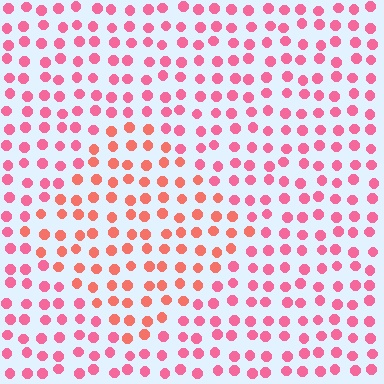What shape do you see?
I see a diamond.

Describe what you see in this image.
The image is filled with small pink elements in a uniform arrangement. A diamond-shaped region is visible where the elements are tinted to a slightly different hue, forming a subtle color boundary.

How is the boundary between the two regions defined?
The boundary is defined purely by a slight shift in hue (about 26 degrees). Spacing, size, and orientation are identical on both sides.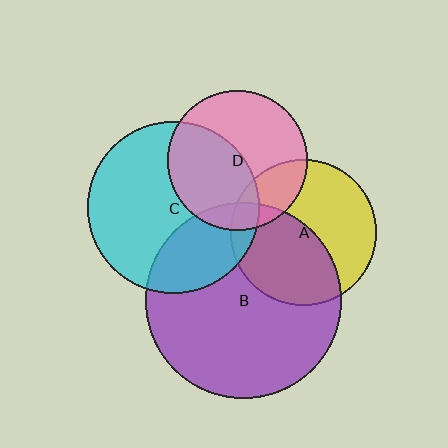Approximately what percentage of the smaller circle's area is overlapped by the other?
Approximately 30%.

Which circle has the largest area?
Circle B (purple).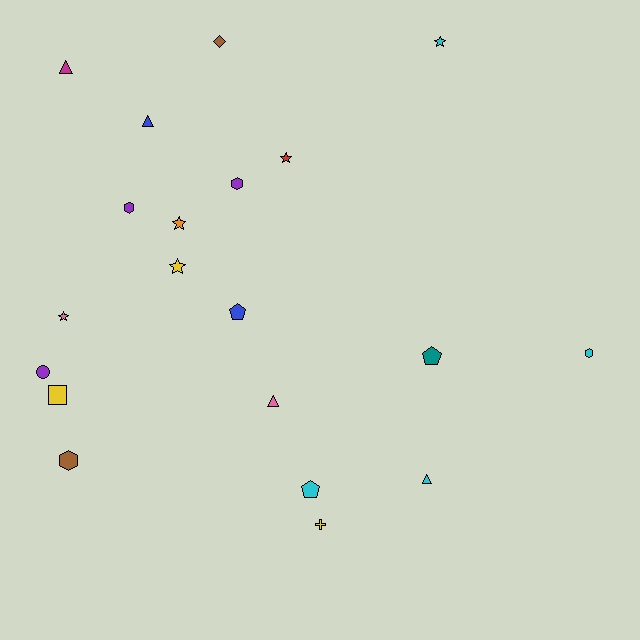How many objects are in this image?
There are 20 objects.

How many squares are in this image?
There is 1 square.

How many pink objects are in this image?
There are 2 pink objects.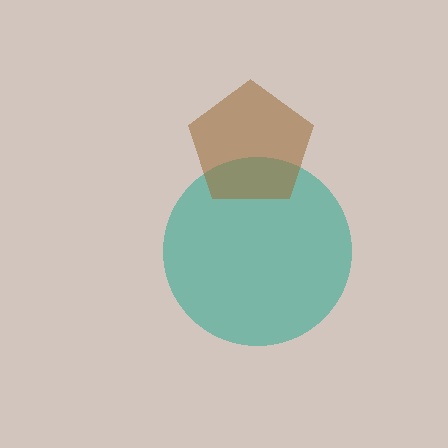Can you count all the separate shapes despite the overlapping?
Yes, there are 2 separate shapes.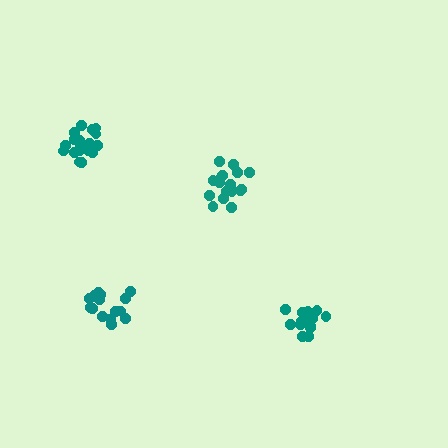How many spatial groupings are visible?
There are 4 spatial groupings.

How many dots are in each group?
Group 1: 15 dots, Group 2: 18 dots, Group 3: 19 dots, Group 4: 17 dots (69 total).